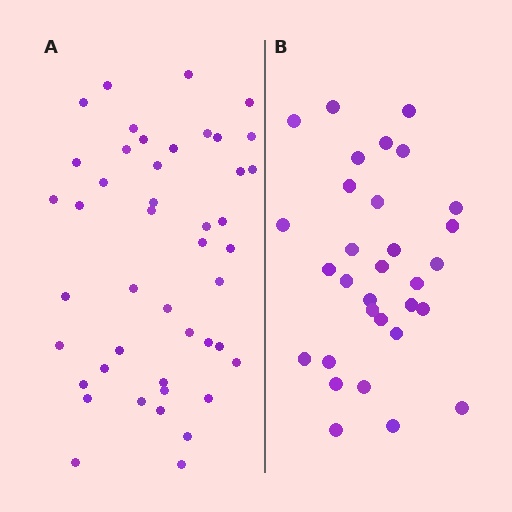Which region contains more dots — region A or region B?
Region A (the left region) has more dots.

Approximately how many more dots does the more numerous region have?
Region A has approximately 15 more dots than region B.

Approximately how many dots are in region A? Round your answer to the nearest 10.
About 40 dots. (The exact count is 45, which rounds to 40.)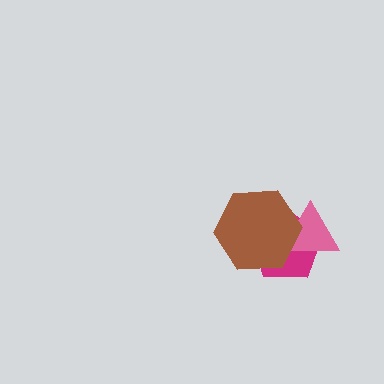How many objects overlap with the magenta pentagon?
2 objects overlap with the magenta pentagon.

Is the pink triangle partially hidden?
Yes, it is partially covered by another shape.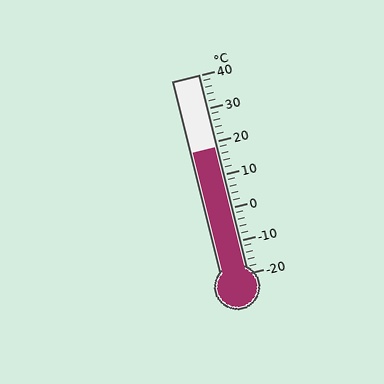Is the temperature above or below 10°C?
The temperature is above 10°C.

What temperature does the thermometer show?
The thermometer shows approximately 18°C.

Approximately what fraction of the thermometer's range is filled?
The thermometer is filled to approximately 65% of its range.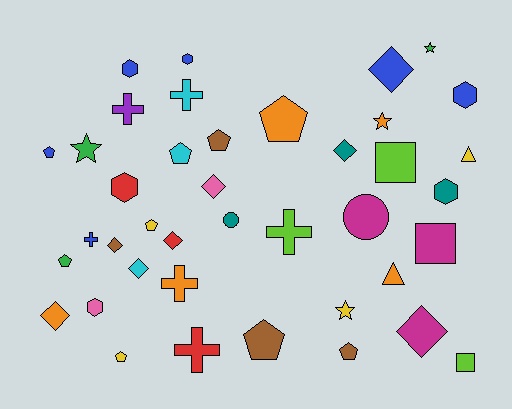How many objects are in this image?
There are 40 objects.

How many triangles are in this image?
There are 2 triangles.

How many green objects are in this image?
There are 3 green objects.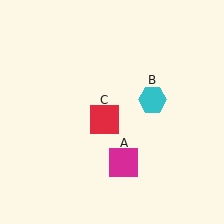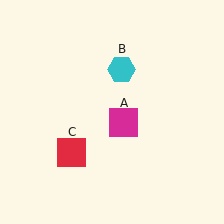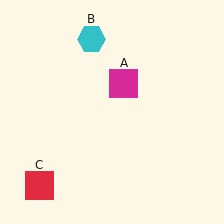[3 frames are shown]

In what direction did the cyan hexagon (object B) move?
The cyan hexagon (object B) moved up and to the left.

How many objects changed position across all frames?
3 objects changed position: magenta square (object A), cyan hexagon (object B), red square (object C).